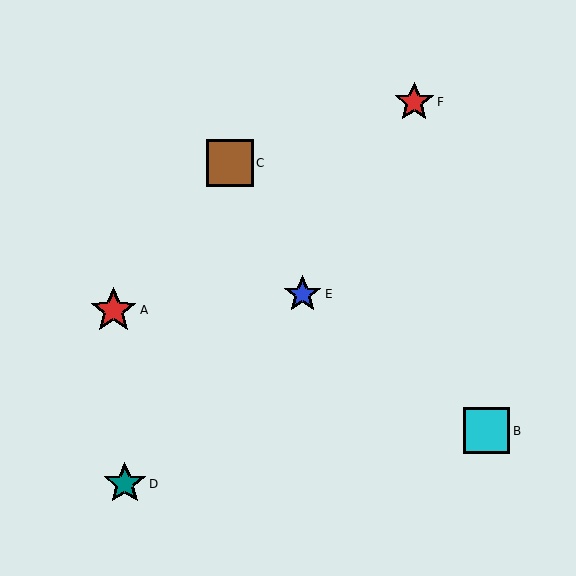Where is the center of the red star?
The center of the red star is at (414, 102).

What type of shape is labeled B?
Shape B is a cyan square.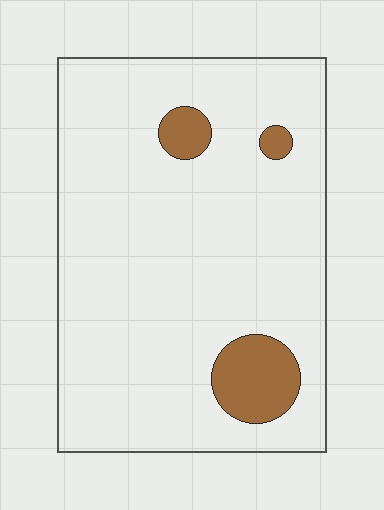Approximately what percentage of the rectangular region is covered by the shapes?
Approximately 10%.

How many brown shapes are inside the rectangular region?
3.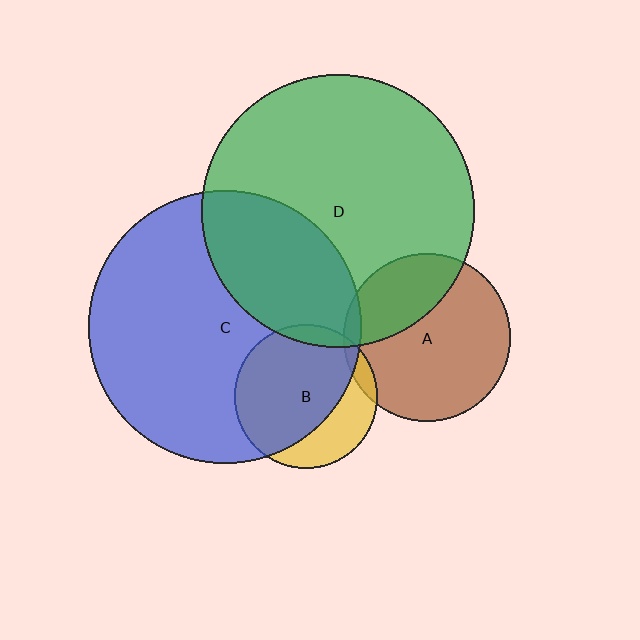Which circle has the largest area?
Circle D (green).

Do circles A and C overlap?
Yes.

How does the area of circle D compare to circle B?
Approximately 3.6 times.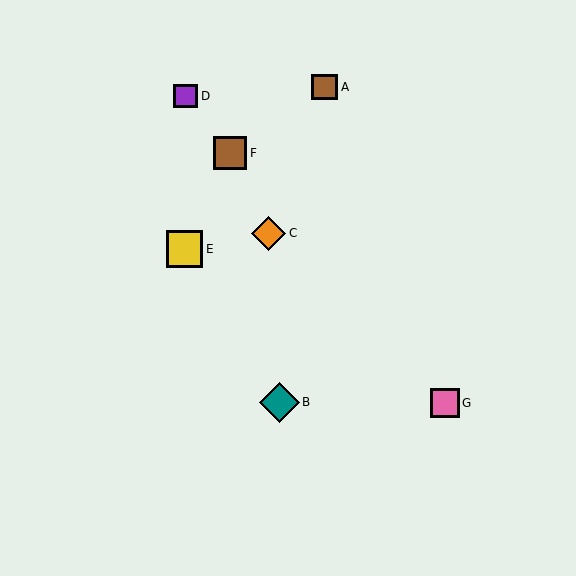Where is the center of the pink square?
The center of the pink square is at (445, 403).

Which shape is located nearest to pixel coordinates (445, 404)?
The pink square (labeled G) at (445, 403) is nearest to that location.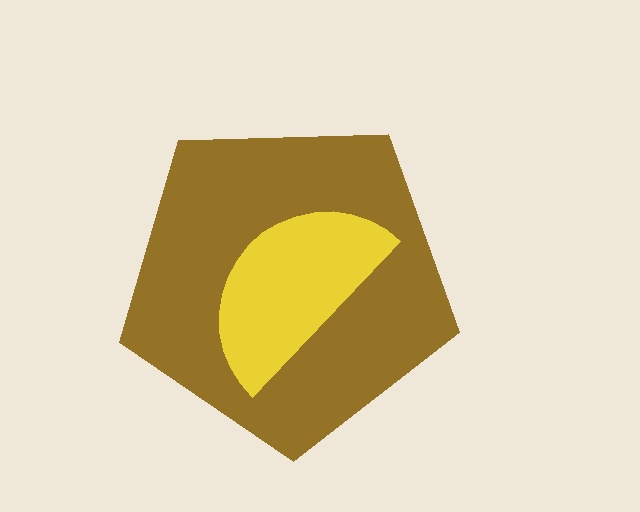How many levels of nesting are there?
2.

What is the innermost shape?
The yellow semicircle.